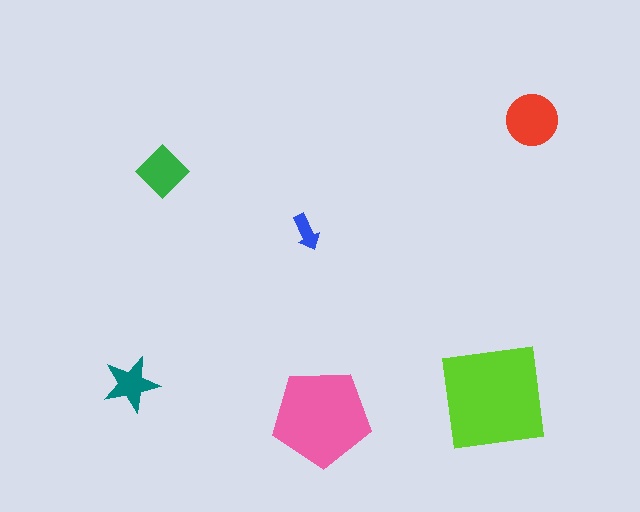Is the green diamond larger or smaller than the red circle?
Smaller.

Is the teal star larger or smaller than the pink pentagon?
Smaller.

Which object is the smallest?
The blue arrow.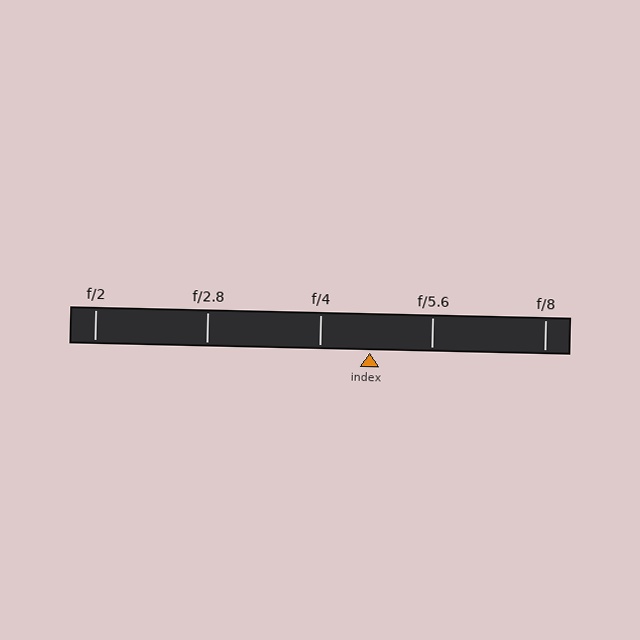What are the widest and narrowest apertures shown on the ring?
The widest aperture shown is f/2 and the narrowest is f/8.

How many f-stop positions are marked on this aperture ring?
There are 5 f-stop positions marked.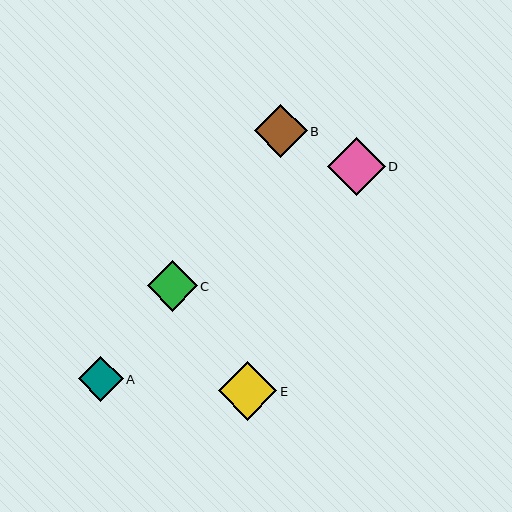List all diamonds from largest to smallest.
From largest to smallest: E, D, B, C, A.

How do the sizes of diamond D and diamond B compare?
Diamond D and diamond B are approximately the same size.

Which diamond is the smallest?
Diamond A is the smallest with a size of approximately 45 pixels.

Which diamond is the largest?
Diamond E is the largest with a size of approximately 58 pixels.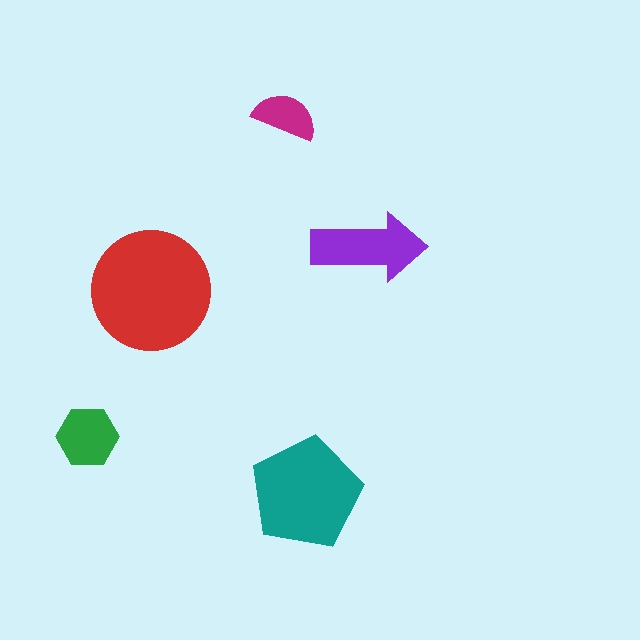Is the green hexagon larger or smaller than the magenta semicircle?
Larger.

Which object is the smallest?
The magenta semicircle.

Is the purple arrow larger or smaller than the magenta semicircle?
Larger.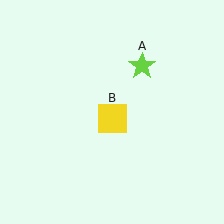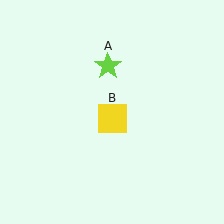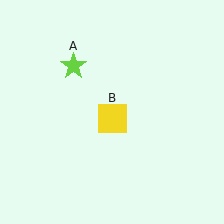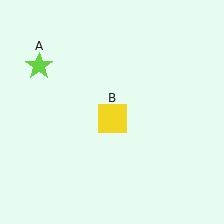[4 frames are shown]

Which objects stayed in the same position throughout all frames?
Yellow square (object B) remained stationary.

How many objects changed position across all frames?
1 object changed position: lime star (object A).